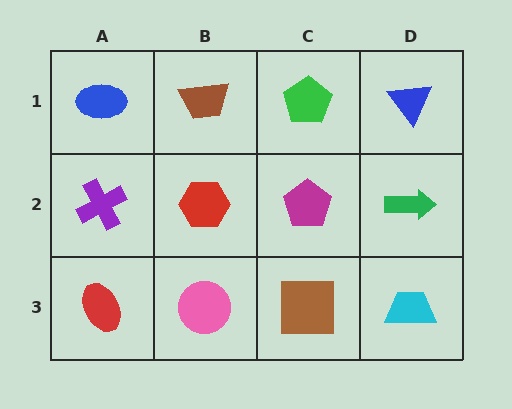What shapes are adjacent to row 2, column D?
A blue triangle (row 1, column D), a cyan trapezoid (row 3, column D), a magenta pentagon (row 2, column C).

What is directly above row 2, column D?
A blue triangle.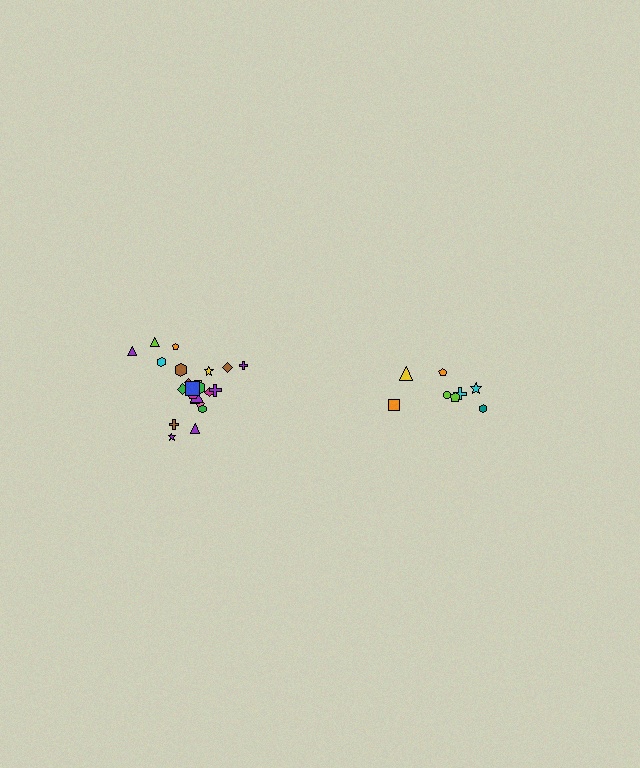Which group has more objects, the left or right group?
The left group.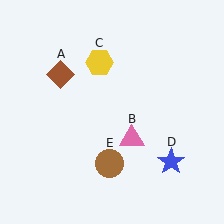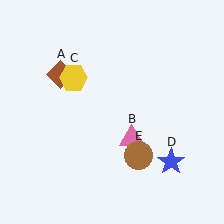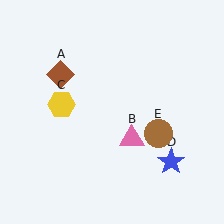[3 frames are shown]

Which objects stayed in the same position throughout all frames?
Brown diamond (object A) and pink triangle (object B) and blue star (object D) remained stationary.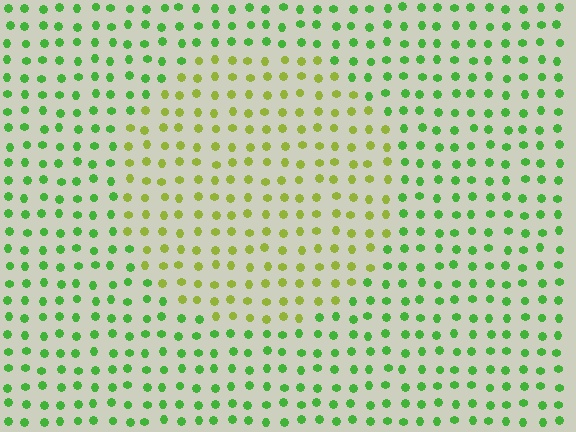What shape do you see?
I see a circle.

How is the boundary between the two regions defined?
The boundary is defined purely by a slight shift in hue (about 39 degrees). Spacing, size, and orientation are identical on both sides.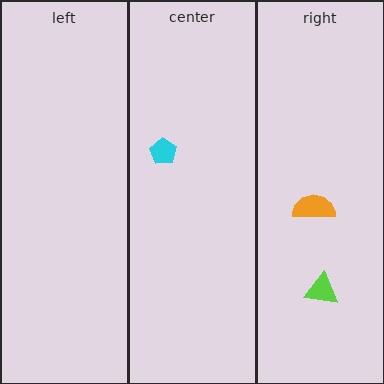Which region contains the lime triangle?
The right region.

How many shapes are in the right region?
2.